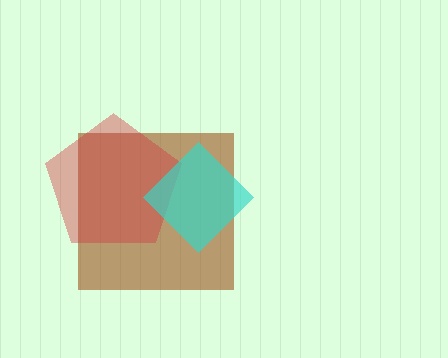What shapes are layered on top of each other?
The layered shapes are: a brown square, a red pentagon, a cyan diamond.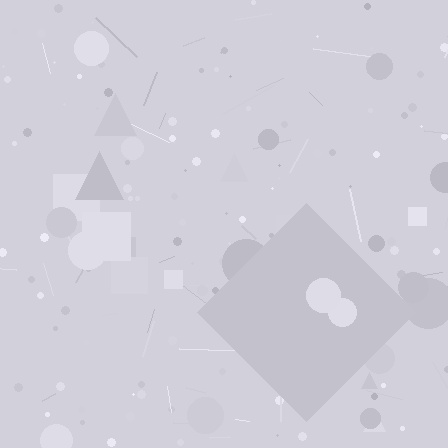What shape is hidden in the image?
A diamond is hidden in the image.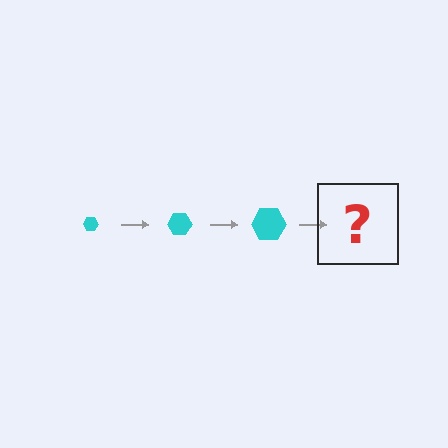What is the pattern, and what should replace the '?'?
The pattern is that the hexagon gets progressively larger each step. The '?' should be a cyan hexagon, larger than the previous one.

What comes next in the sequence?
The next element should be a cyan hexagon, larger than the previous one.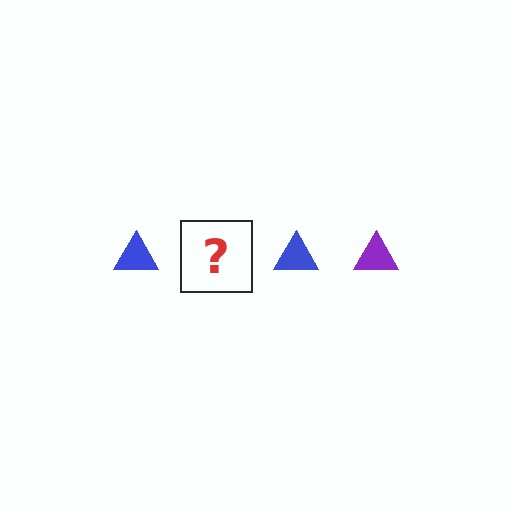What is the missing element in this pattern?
The missing element is a purple triangle.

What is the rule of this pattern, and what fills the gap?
The rule is that the pattern cycles through blue, purple triangles. The gap should be filled with a purple triangle.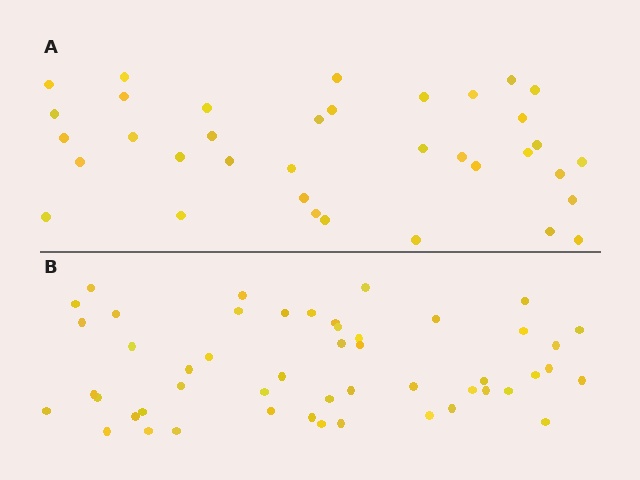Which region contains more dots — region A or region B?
Region B (the bottom region) has more dots.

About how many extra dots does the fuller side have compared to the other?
Region B has approximately 15 more dots than region A.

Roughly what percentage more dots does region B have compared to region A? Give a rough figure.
About 40% more.